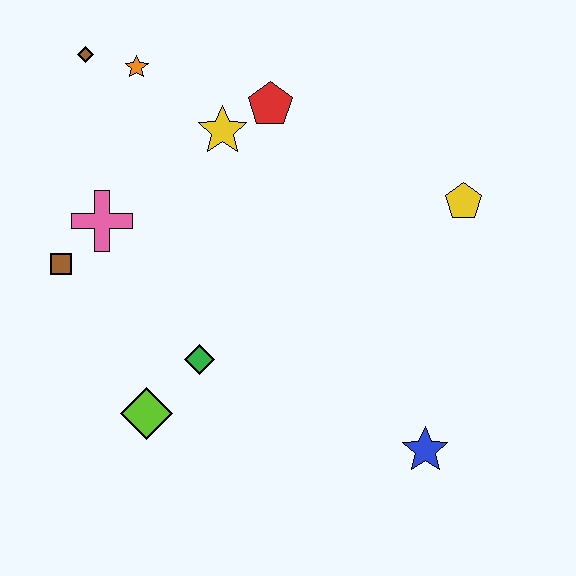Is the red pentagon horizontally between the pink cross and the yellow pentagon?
Yes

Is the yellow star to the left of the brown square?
No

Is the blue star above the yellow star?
No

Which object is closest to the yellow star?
The red pentagon is closest to the yellow star.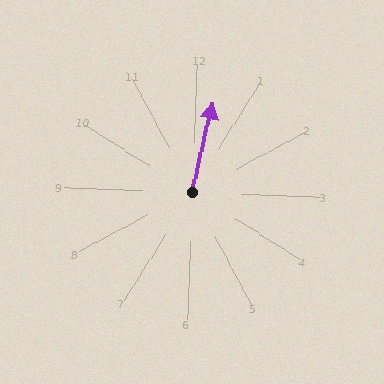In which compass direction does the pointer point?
North.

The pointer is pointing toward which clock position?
Roughly 12 o'clock.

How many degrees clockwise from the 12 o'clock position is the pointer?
Approximately 11 degrees.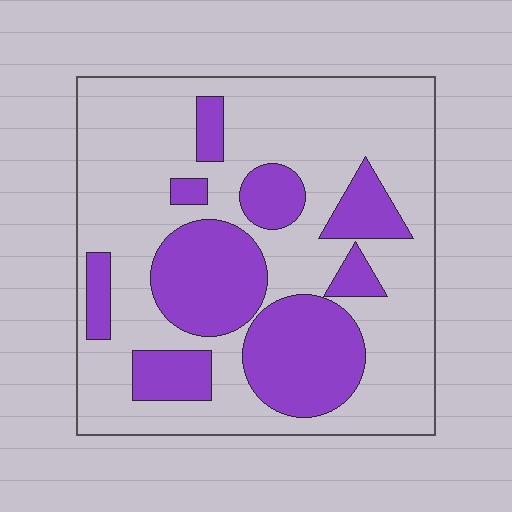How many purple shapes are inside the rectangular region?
9.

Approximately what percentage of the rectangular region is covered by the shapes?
Approximately 30%.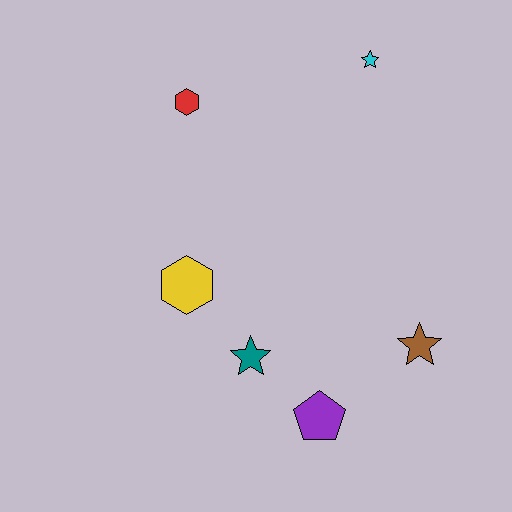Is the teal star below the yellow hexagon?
Yes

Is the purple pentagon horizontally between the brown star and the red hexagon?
Yes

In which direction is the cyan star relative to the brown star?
The cyan star is above the brown star.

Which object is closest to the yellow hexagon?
The teal star is closest to the yellow hexagon.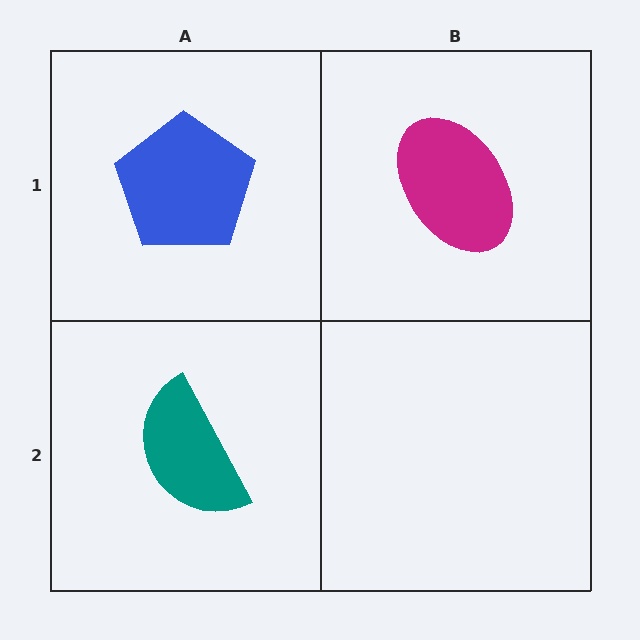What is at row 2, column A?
A teal semicircle.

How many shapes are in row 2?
1 shape.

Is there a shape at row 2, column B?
No, that cell is empty.